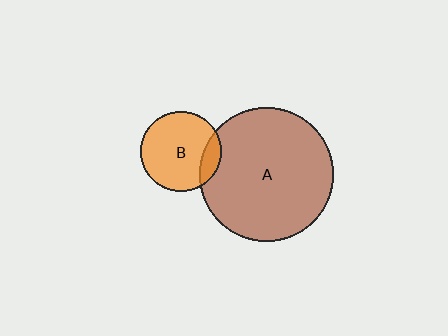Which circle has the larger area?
Circle A (brown).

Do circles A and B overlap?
Yes.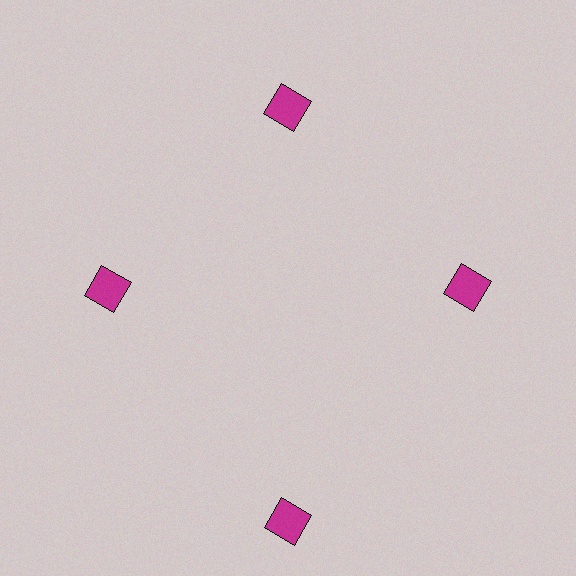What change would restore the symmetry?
The symmetry would be restored by moving it inward, back onto the ring so that all 4 diamonds sit at equal angles and equal distance from the center.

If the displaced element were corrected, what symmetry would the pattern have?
It would have 4-fold rotational symmetry — the pattern would map onto itself every 90 degrees.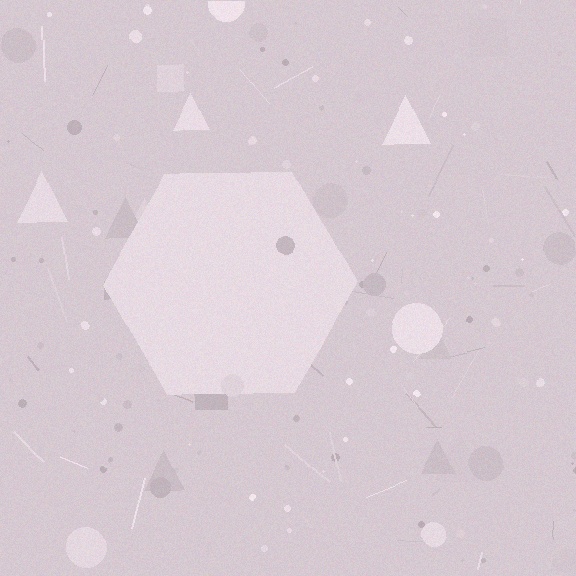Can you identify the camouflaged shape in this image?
The camouflaged shape is a hexagon.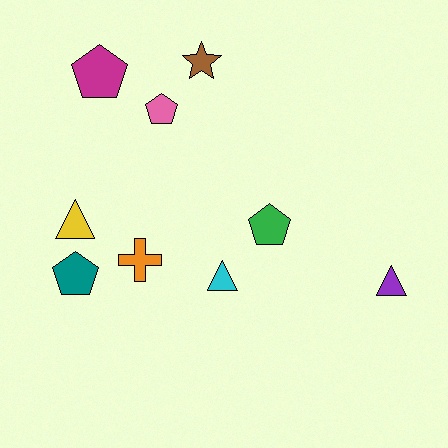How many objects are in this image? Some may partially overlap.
There are 9 objects.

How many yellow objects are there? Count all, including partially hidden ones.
There is 1 yellow object.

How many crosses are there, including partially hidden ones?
There is 1 cross.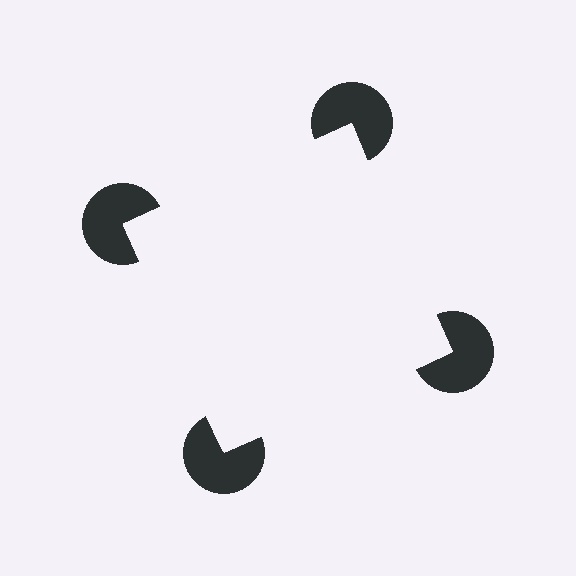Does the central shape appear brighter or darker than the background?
It typically appears slightly brighter than the background, even though no actual brightness change is drawn.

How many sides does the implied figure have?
4 sides.